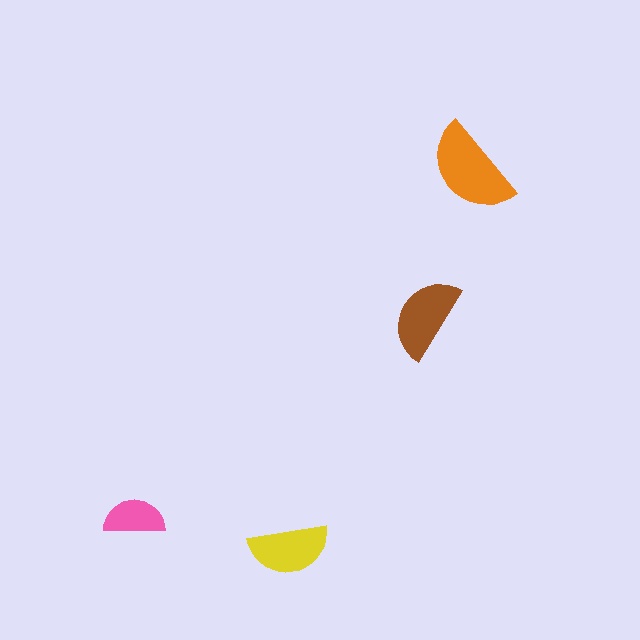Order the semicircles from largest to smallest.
the orange one, the brown one, the yellow one, the pink one.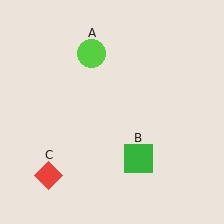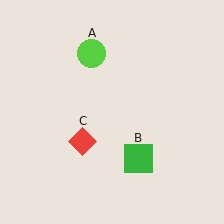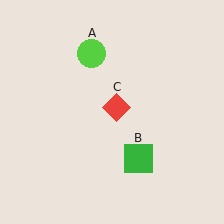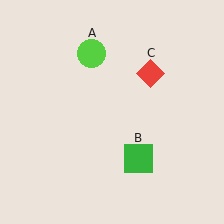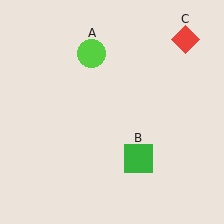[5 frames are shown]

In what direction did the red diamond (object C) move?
The red diamond (object C) moved up and to the right.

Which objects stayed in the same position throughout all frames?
Lime circle (object A) and green square (object B) remained stationary.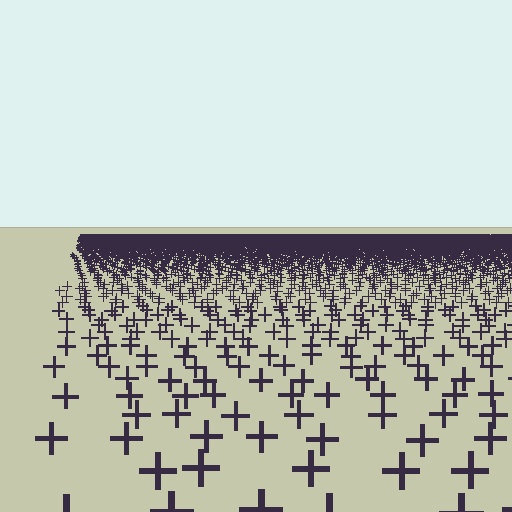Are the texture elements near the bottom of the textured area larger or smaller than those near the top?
Larger. Near the bottom, elements are closer to the viewer and appear at a bigger on-screen size.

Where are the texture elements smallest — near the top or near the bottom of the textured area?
Near the top.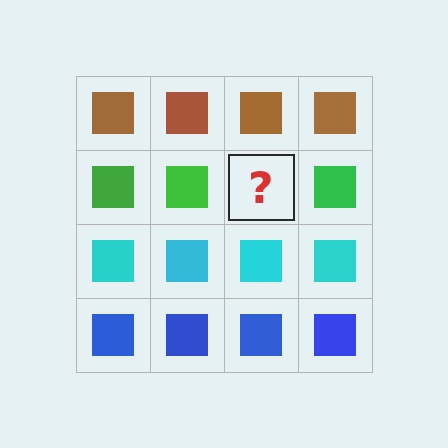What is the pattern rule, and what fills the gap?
The rule is that each row has a consistent color. The gap should be filled with a green square.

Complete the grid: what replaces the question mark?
The question mark should be replaced with a green square.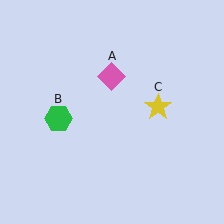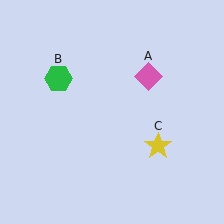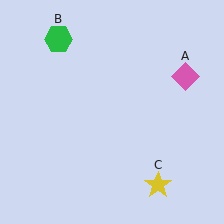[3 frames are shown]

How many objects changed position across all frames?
3 objects changed position: pink diamond (object A), green hexagon (object B), yellow star (object C).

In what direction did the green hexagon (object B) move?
The green hexagon (object B) moved up.